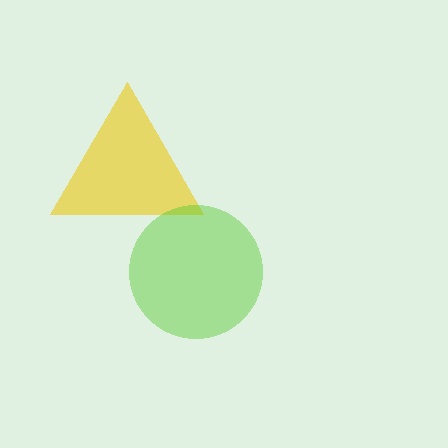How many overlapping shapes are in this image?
There are 2 overlapping shapes in the image.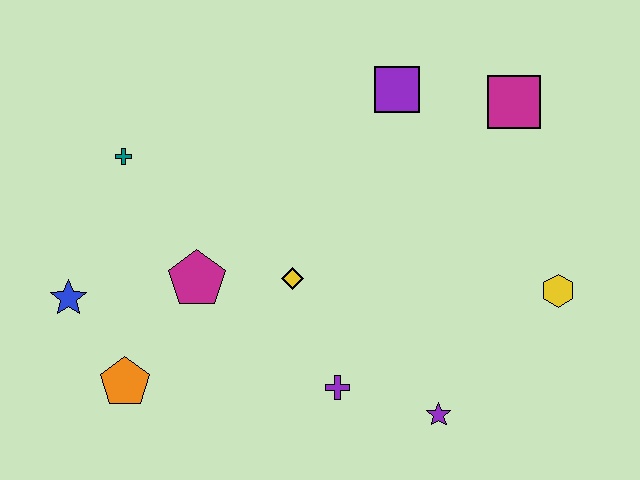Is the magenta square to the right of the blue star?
Yes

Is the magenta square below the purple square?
Yes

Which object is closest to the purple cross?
The purple star is closest to the purple cross.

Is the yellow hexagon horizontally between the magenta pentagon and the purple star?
No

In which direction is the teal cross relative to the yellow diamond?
The teal cross is to the left of the yellow diamond.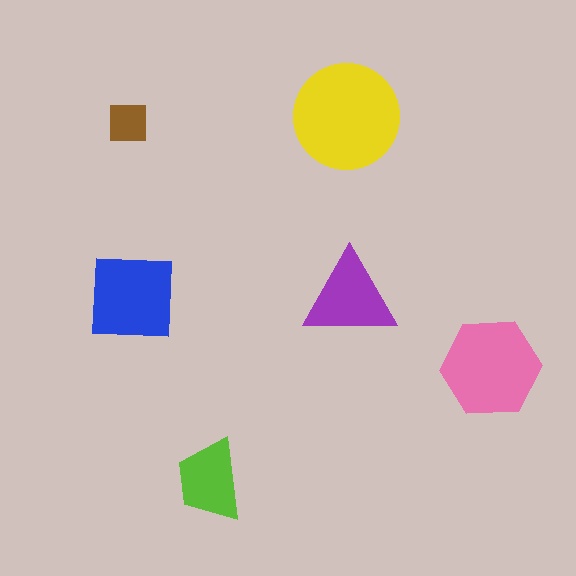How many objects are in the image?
There are 6 objects in the image.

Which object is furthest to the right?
The pink hexagon is rightmost.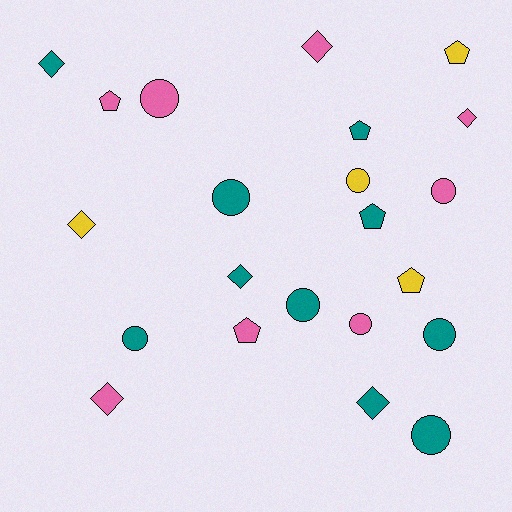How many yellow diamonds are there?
There is 1 yellow diamond.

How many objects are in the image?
There are 22 objects.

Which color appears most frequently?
Teal, with 10 objects.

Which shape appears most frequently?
Circle, with 9 objects.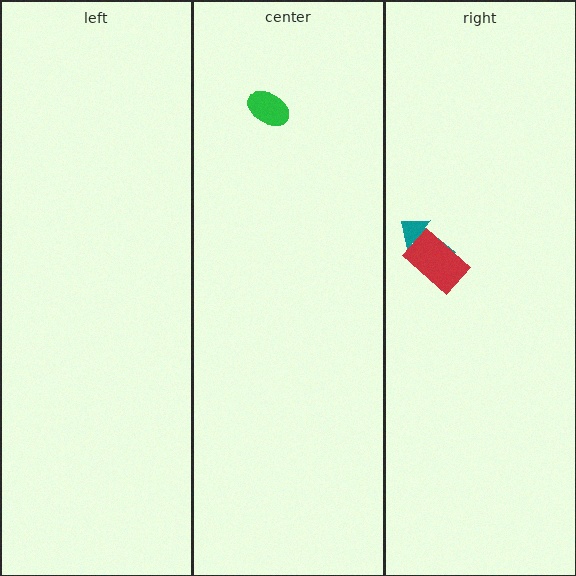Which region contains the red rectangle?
The right region.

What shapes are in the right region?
The teal arrow, the red rectangle.